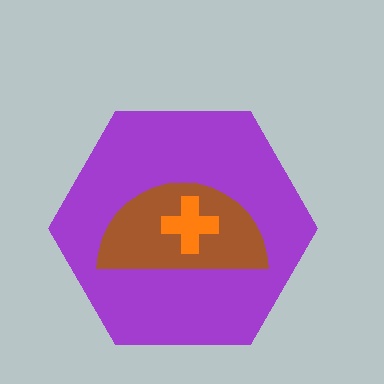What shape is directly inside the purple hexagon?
The brown semicircle.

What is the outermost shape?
The purple hexagon.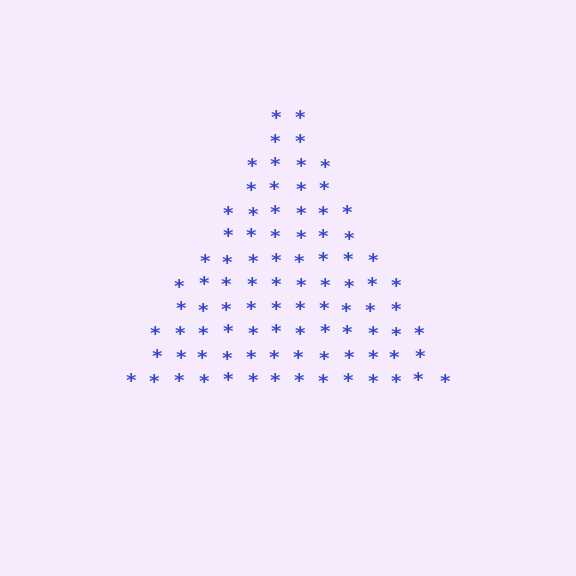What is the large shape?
The large shape is a triangle.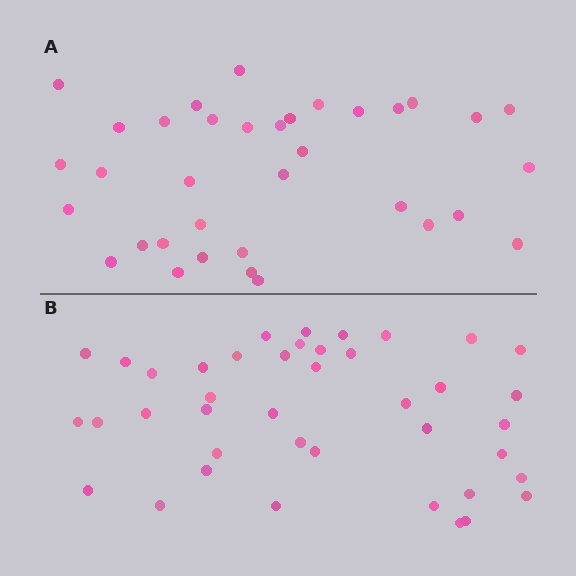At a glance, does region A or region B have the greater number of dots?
Region B (the bottom region) has more dots.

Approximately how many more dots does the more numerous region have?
Region B has about 6 more dots than region A.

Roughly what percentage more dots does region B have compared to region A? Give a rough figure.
About 15% more.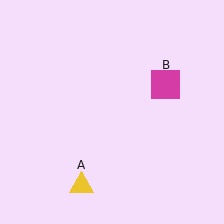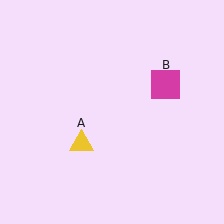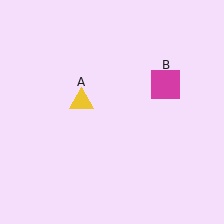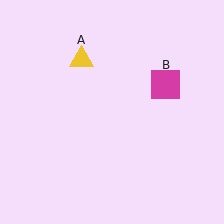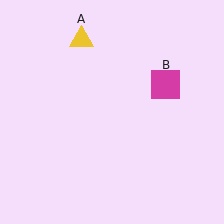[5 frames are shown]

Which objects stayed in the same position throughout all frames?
Magenta square (object B) remained stationary.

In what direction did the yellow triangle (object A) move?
The yellow triangle (object A) moved up.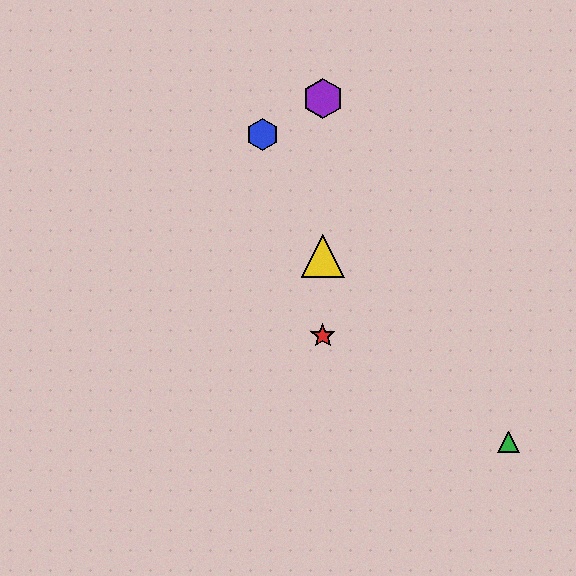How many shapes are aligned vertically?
3 shapes (the red star, the yellow triangle, the purple hexagon) are aligned vertically.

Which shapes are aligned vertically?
The red star, the yellow triangle, the purple hexagon are aligned vertically.